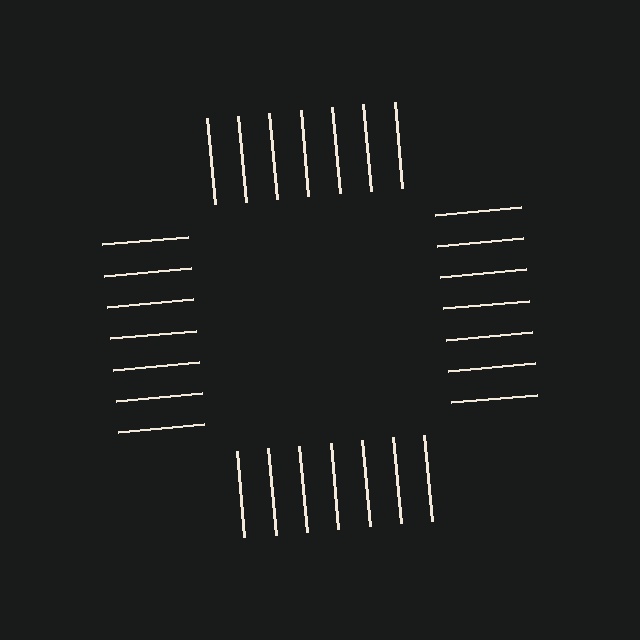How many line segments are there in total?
28 — 7 along each of the 4 edges.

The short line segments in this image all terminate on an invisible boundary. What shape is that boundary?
An illusory square — the line segments terminate on its edges but no continuous stroke is drawn.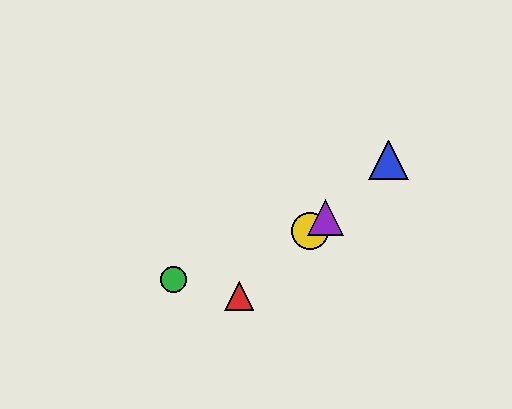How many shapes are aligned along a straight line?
4 shapes (the red triangle, the blue triangle, the yellow circle, the purple triangle) are aligned along a straight line.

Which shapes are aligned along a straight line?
The red triangle, the blue triangle, the yellow circle, the purple triangle are aligned along a straight line.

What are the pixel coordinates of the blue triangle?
The blue triangle is at (389, 160).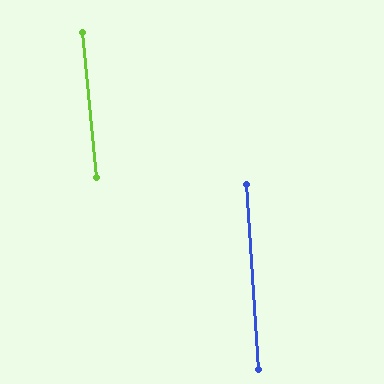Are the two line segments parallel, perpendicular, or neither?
Parallel — their directions differ by only 1.5°.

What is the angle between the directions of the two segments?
Approximately 2 degrees.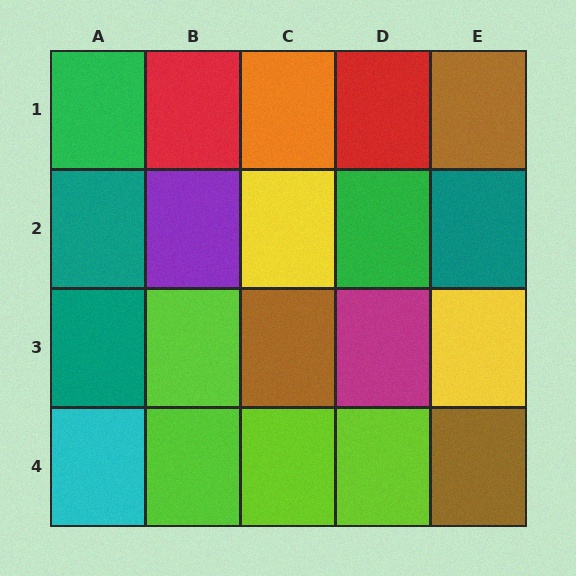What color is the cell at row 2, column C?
Yellow.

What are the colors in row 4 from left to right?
Cyan, lime, lime, lime, brown.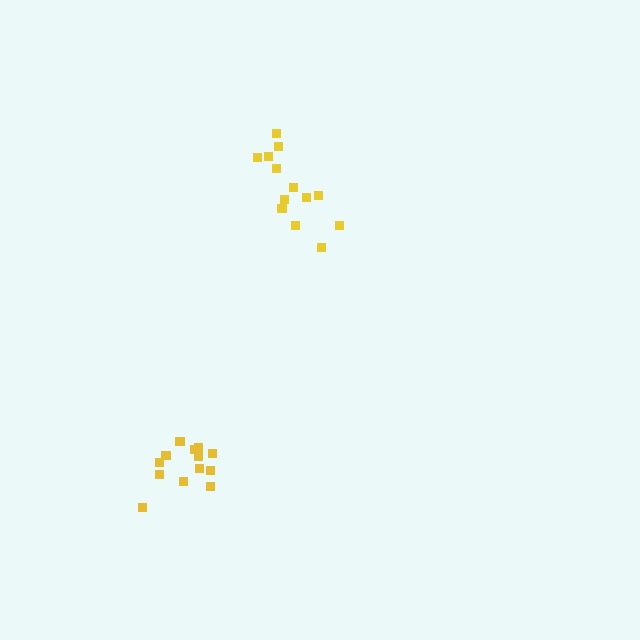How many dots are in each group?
Group 1: 13 dots, Group 2: 13 dots (26 total).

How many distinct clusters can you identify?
There are 2 distinct clusters.